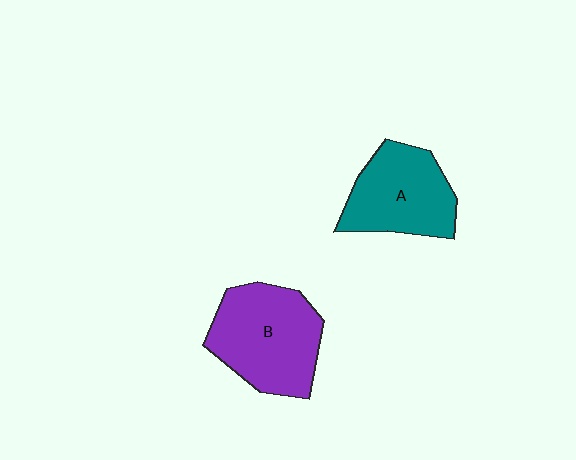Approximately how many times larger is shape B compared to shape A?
Approximately 1.2 times.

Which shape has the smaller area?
Shape A (teal).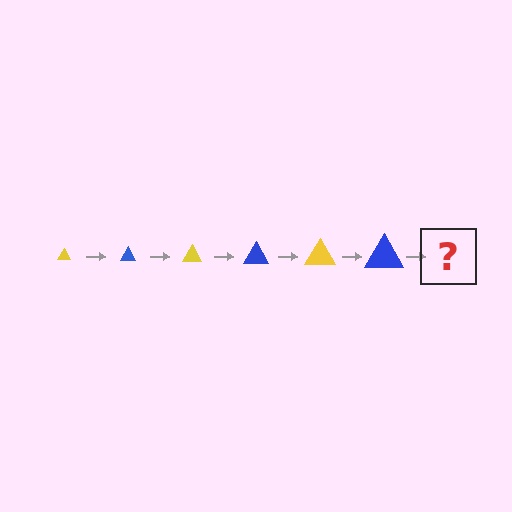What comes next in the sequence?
The next element should be a yellow triangle, larger than the previous one.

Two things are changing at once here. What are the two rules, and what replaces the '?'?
The two rules are that the triangle grows larger each step and the color cycles through yellow and blue. The '?' should be a yellow triangle, larger than the previous one.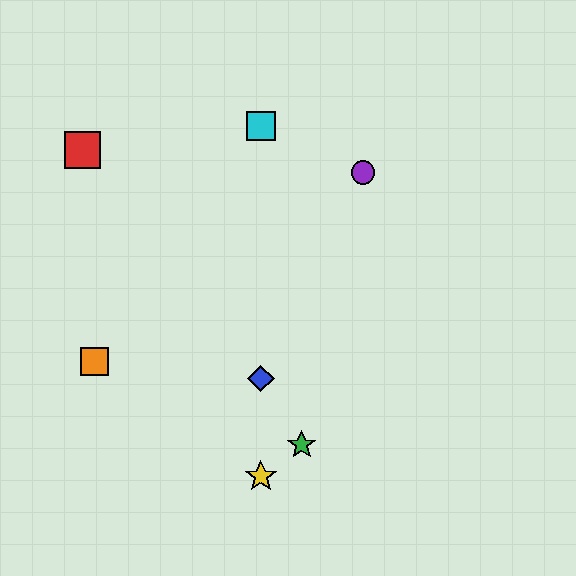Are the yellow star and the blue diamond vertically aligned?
Yes, both are at x≈261.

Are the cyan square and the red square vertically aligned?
No, the cyan square is at x≈261 and the red square is at x≈83.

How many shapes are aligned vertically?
3 shapes (the blue diamond, the yellow star, the cyan square) are aligned vertically.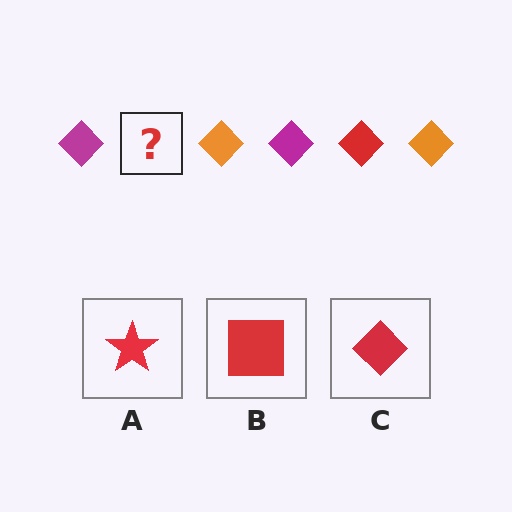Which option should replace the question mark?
Option C.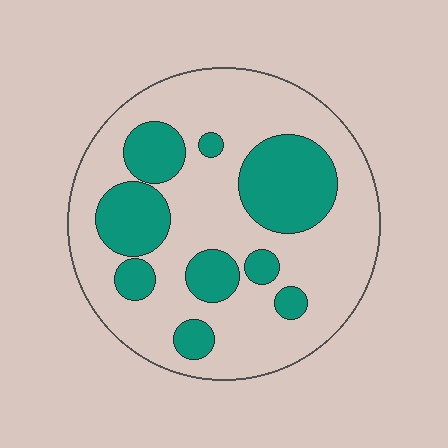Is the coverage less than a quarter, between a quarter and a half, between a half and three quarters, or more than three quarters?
Between a quarter and a half.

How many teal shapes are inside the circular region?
9.